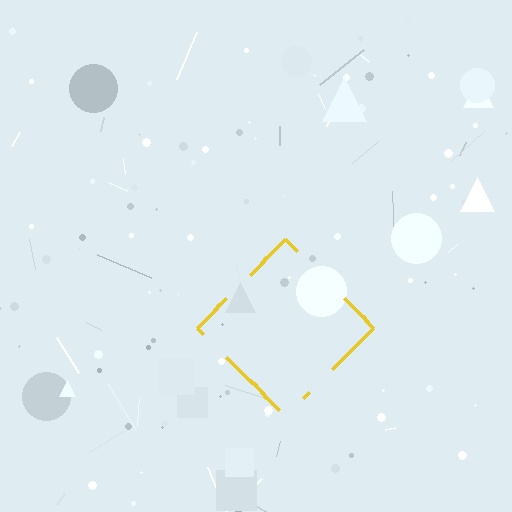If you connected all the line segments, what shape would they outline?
They would outline a diamond.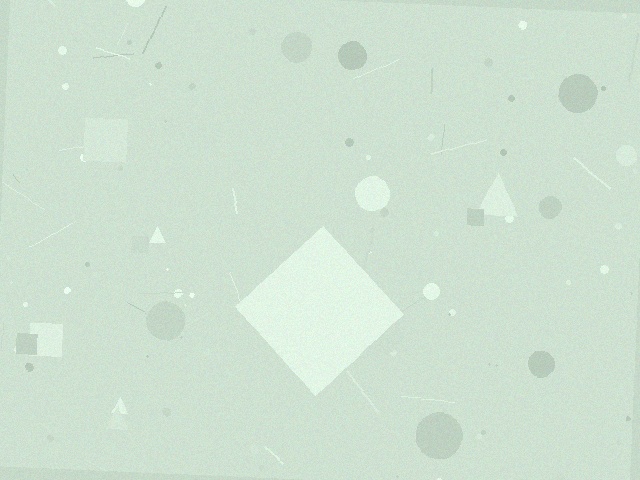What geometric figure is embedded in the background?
A diamond is embedded in the background.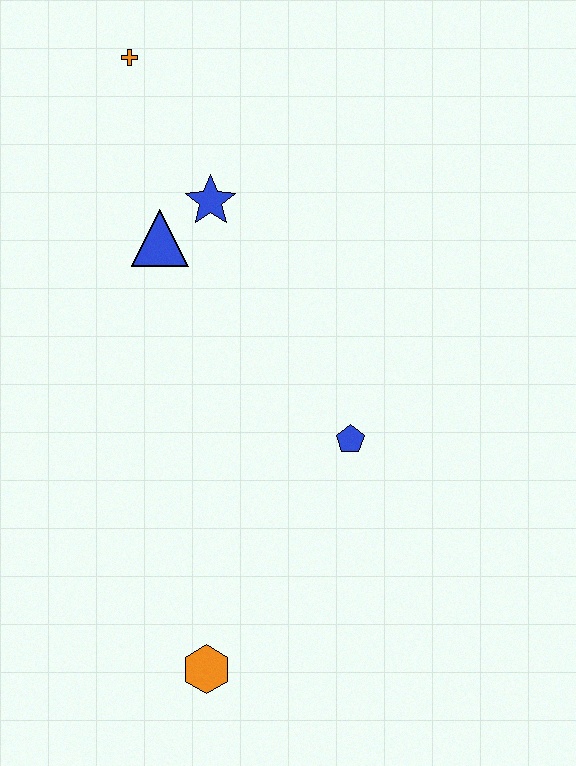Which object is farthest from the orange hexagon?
The orange cross is farthest from the orange hexagon.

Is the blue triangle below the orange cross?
Yes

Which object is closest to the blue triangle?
The blue star is closest to the blue triangle.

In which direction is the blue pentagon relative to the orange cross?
The blue pentagon is below the orange cross.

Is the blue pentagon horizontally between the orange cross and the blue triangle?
No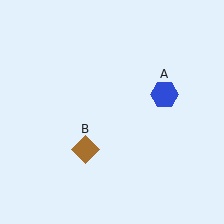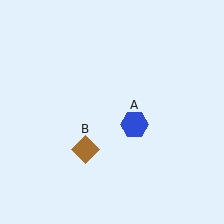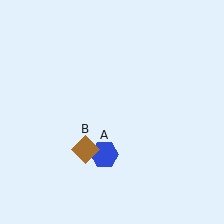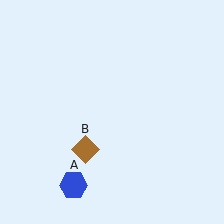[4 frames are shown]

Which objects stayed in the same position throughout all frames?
Brown diamond (object B) remained stationary.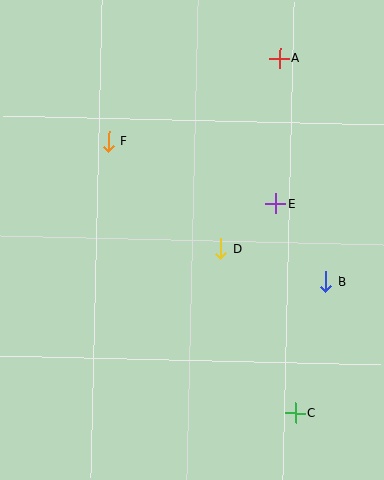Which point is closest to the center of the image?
Point D at (221, 248) is closest to the center.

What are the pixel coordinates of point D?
Point D is at (221, 248).